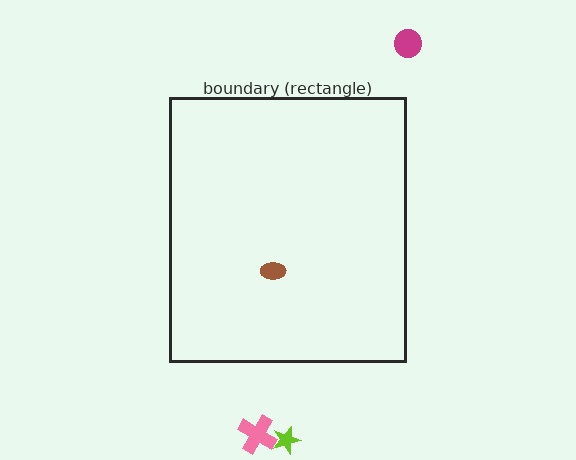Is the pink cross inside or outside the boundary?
Outside.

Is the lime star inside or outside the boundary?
Outside.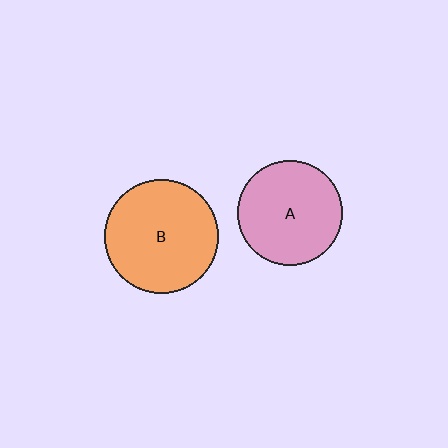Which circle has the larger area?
Circle B (orange).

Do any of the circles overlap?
No, none of the circles overlap.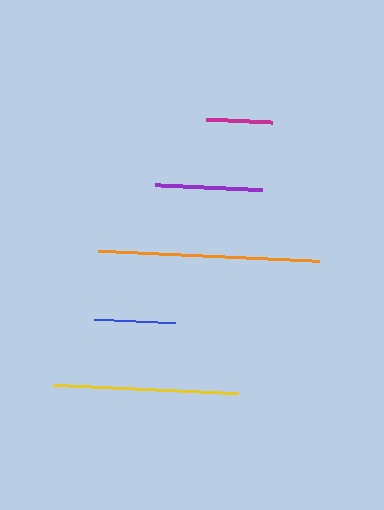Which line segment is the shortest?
The magenta line is the shortest at approximately 67 pixels.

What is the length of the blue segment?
The blue segment is approximately 80 pixels long.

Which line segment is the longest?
The orange line is the longest at approximately 221 pixels.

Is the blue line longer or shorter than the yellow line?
The yellow line is longer than the blue line.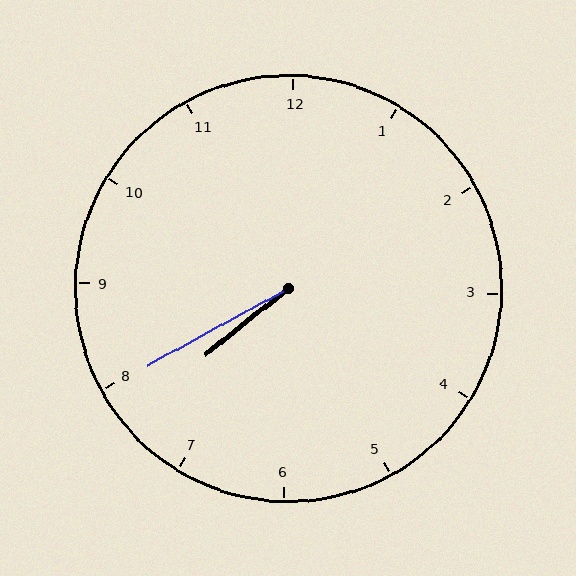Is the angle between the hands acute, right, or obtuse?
It is acute.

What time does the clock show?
7:40.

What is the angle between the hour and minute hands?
Approximately 10 degrees.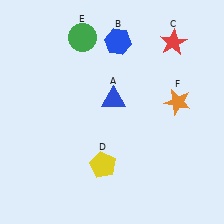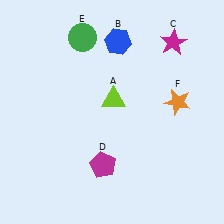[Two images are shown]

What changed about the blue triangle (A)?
In Image 1, A is blue. In Image 2, it changed to lime.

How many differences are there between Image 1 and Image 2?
There are 3 differences between the two images.